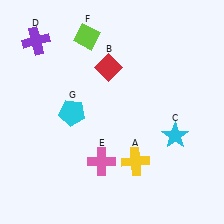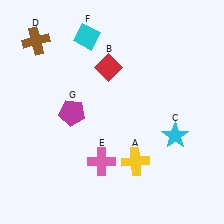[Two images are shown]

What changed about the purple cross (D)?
In Image 1, D is purple. In Image 2, it changed to brown.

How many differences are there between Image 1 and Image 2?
There are 3 differences between the two images.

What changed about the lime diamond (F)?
In Image 1, F is lime. In Image 2, it changed to cyan.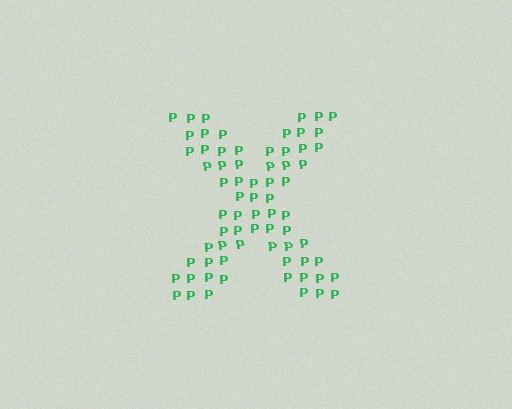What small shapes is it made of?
It is made of small letter P's.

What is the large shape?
The large shape is the letter X.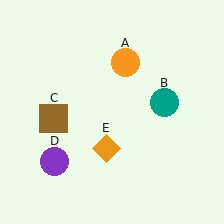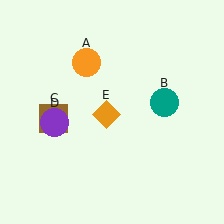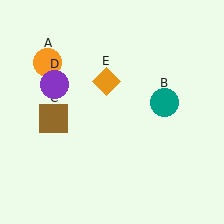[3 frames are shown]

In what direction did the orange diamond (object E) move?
The orange diamond (object E) moved up.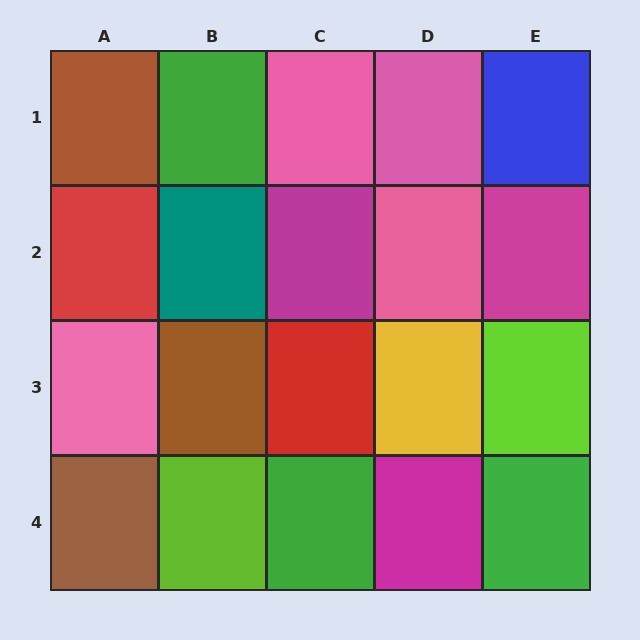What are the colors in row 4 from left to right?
Brown, lime, green, magenta, green.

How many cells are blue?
1 cell is blue.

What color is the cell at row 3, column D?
Yellow.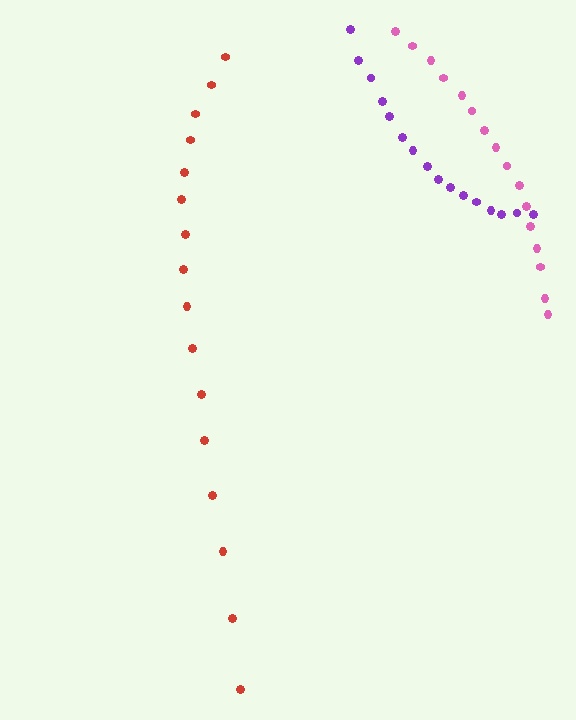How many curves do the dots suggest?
There are 3 distinct paths.